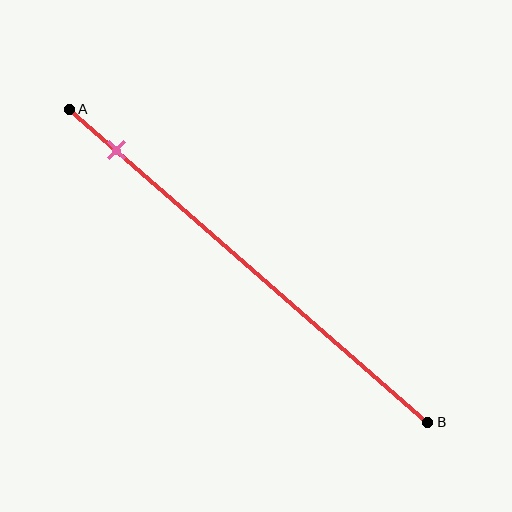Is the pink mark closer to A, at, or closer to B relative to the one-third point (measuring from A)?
The pink mark is closer to point A than the one-third point of segment AB.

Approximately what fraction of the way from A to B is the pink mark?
The pink mark is approximately 15% of the way from A to B.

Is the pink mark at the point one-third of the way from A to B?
No, the mark is at about 15% from A, not at the 33% one-third point.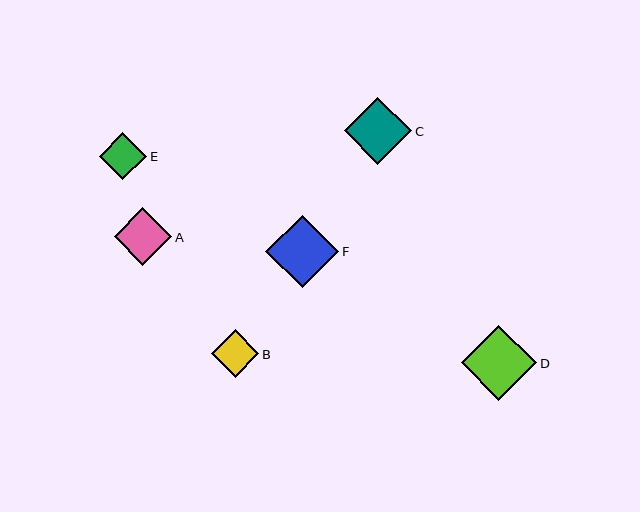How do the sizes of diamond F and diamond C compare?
Diamond F and diamond C are approximately the same size.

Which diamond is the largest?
Diamond D is the largest with a size of approximately 75 pixels.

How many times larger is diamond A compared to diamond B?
Diamond A is approximately 1.2 times the size of diamond B.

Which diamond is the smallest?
Diamond B is the smallest with a size of approximately 47 pixels.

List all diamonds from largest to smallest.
From largest to smallest: D, F, C, A, E, B.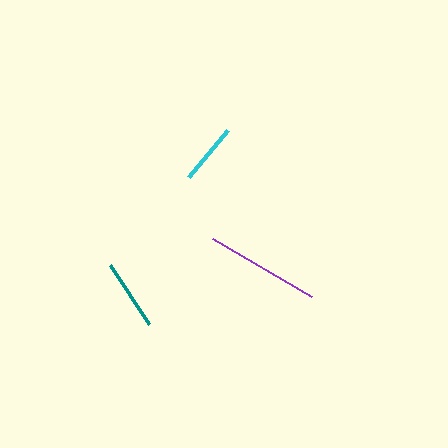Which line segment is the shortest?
The cyan line is the shortest at approximately 61 pixels.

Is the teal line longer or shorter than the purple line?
The purple line is longer than the teal line.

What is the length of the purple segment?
The purple segment is approximately 114 pixels long.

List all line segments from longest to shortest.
From longest to shortest: purple, teal, cyan.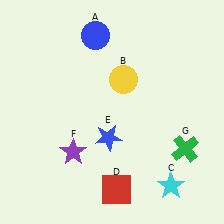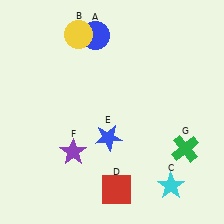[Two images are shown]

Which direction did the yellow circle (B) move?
The yellow circle (B) moved up.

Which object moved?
The yellow circle (B) moved up.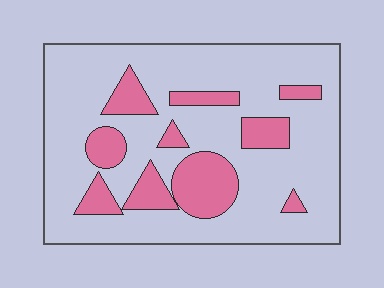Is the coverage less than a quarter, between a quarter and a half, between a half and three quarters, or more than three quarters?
Less than a quarter.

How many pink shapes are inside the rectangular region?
10.